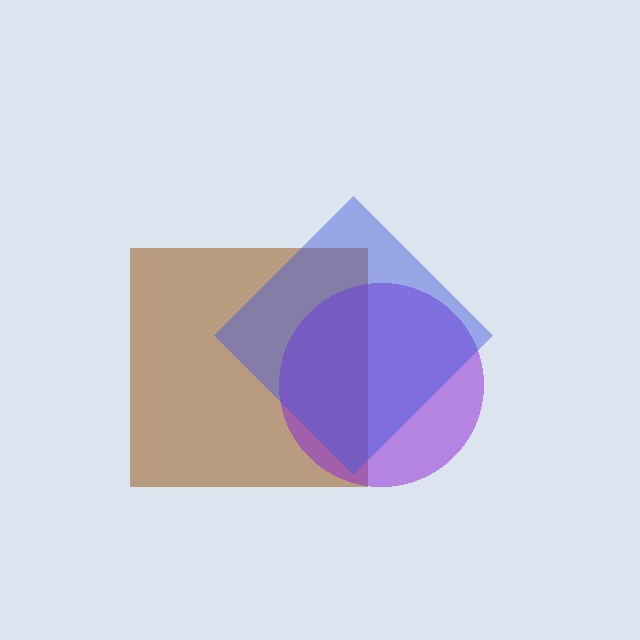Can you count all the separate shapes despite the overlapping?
Yes, there are 3 separate shapes.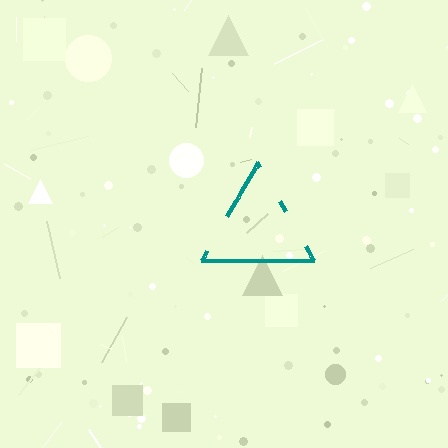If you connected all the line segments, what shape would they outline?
They would outline a triangle.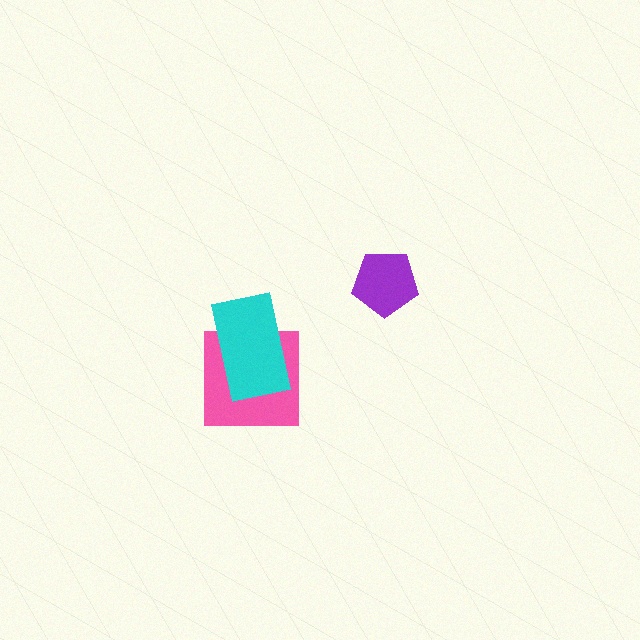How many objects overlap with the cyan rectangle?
1 object overlaps with the cyan rectangle.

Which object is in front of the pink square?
The cyan rectangle is in front of the pink square.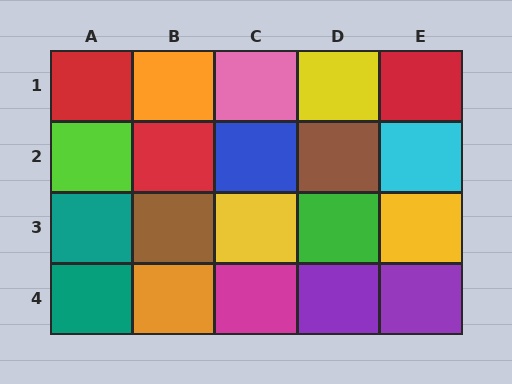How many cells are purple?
2 cells are purple.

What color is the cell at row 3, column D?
Green.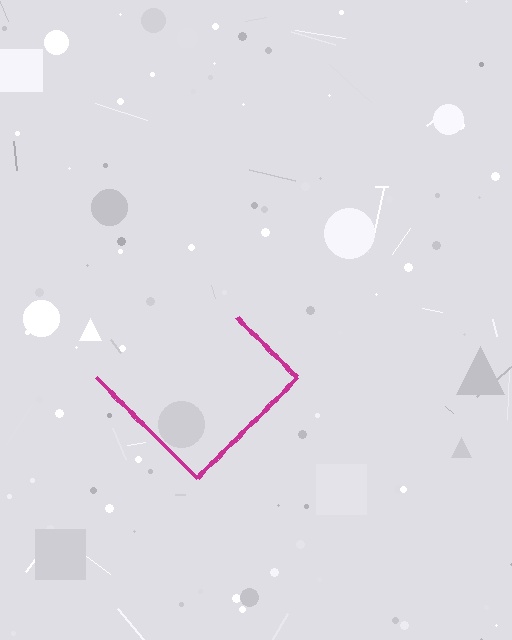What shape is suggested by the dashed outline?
The dashed outline suggests a diamond.